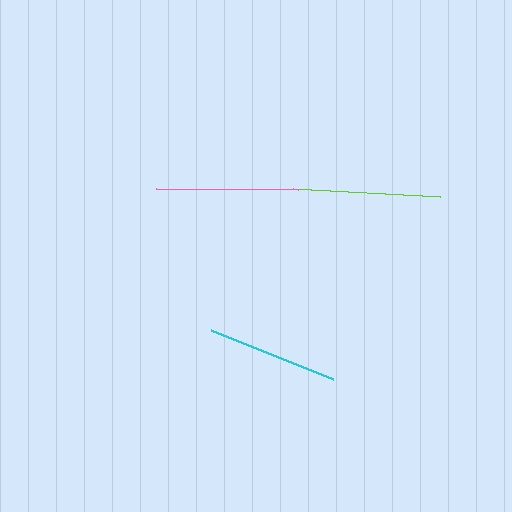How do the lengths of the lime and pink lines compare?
The lime and pink lines are approximately the same length.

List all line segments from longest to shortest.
From longest to shortest: lime, pink, cyan.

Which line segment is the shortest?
The cyan line is the shortest at approximately 132 pixels.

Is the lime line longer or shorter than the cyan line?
The lime line is longer than the cyan line.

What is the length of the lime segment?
The lime segment is approximately 147 pixels long.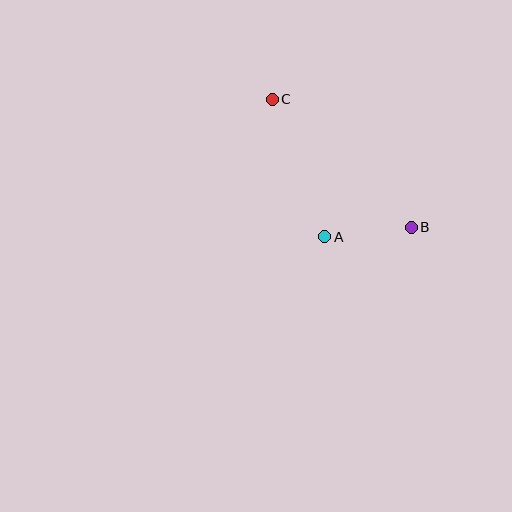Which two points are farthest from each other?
Points B and C are farthest from each other.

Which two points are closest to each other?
Points A and B are closest to each other.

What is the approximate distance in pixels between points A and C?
The distance between A and C is approximately 148 pixels.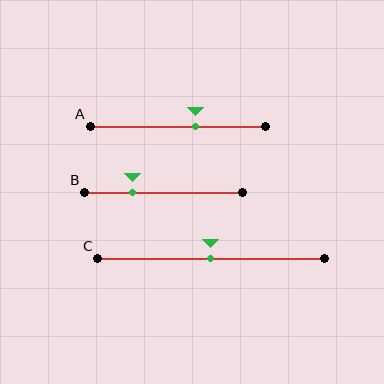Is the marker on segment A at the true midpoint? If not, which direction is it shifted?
No, the marker on segment A is shifted to the right by about 10% of the segment length.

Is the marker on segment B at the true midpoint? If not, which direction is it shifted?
No, the marker on segment B is shifted to the left by about 20% of the segment length.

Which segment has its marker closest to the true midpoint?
Segment C has its marker closest to the true midpoint.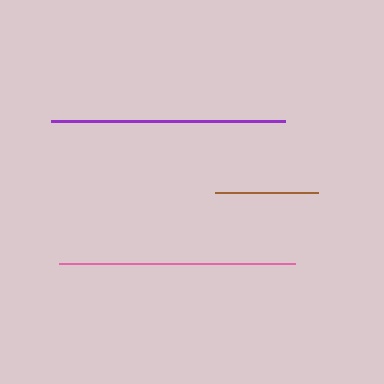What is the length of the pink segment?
The pink segment is approximately 236 pixels long.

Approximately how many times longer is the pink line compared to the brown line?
The pink line is approximately 2.3 times the length of the brown line.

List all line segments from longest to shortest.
From longest to shortest: pink, purple, brown.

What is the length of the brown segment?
The brown segment is approximately 104 pixels long.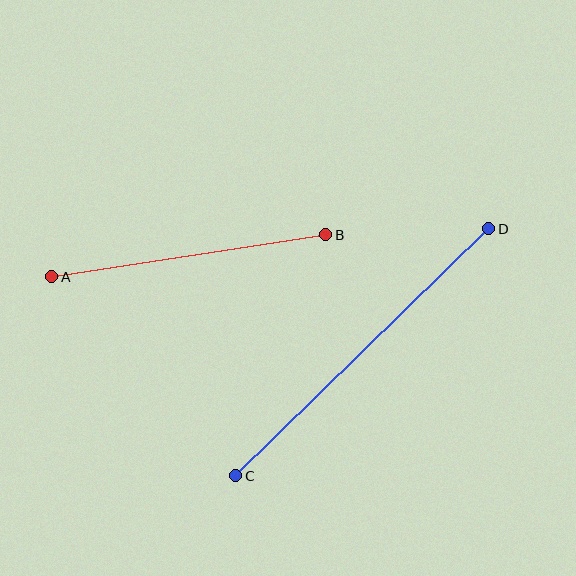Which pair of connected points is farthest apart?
Points C and D are farthest apart.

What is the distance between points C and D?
The distance is approximately 354 pixels.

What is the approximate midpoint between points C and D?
The midpoint is at approximately (362, 352) pixels.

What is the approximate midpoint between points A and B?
The midpoint is at approximately (189, 256) pixels.